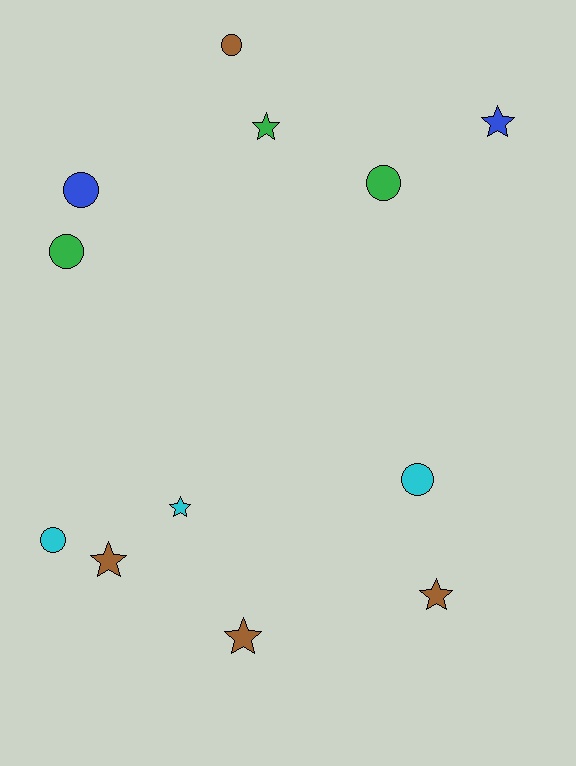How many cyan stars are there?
There is 1 cyan star.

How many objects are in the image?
There are 12 objects.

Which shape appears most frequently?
Circle, with 6 objects.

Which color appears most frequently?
Brown, with 4 objects.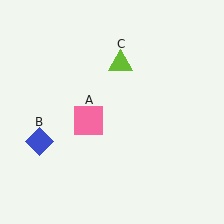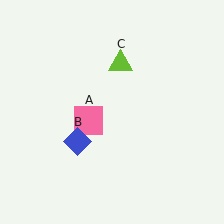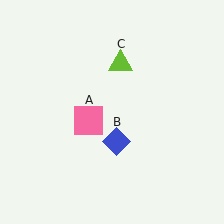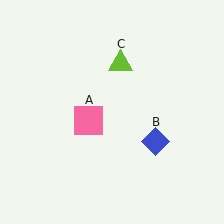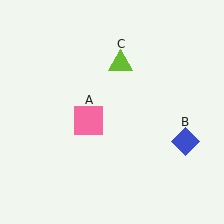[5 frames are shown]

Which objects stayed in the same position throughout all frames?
Pink square (object A) and lime triangle (object C) remained stationary.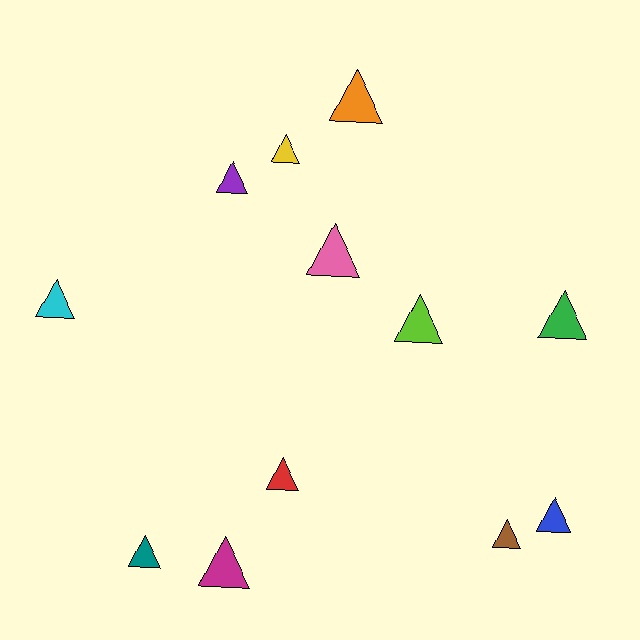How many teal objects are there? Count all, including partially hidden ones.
There is 1 teal object.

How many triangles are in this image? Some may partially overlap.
There are 12 triangles.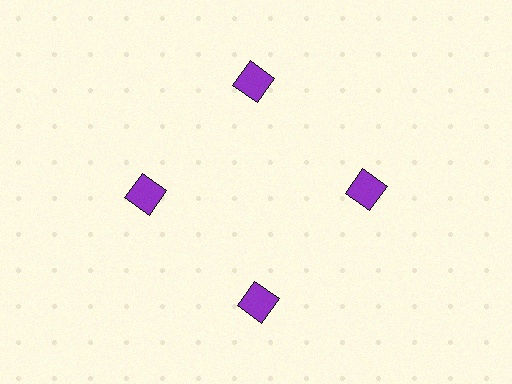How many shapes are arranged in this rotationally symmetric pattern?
There are 4 shapes, arranged in 4 groups of 1.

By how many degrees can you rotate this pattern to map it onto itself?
The pattern maps onto itself every 90 degrees of rotation.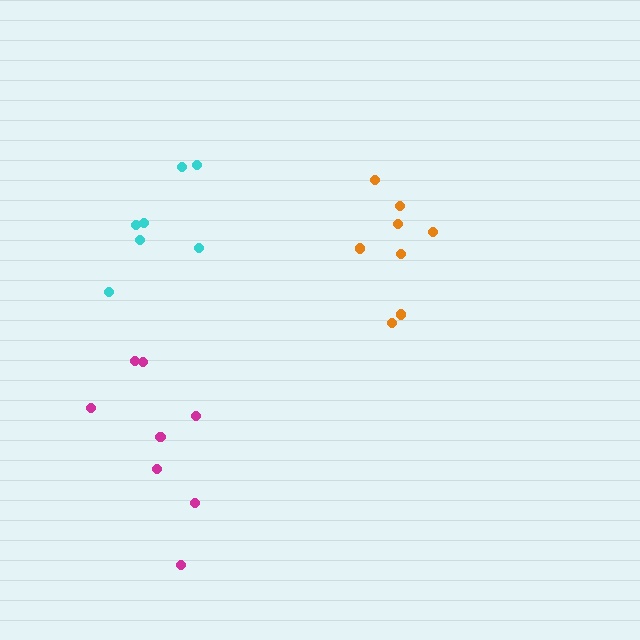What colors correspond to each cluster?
The clusters are colored: cyan, orange, magenta.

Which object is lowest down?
The magenta cluster is bottommost.